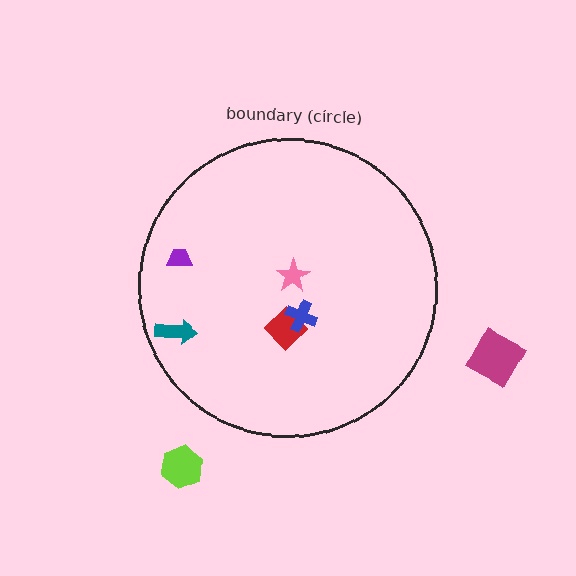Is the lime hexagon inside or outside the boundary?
Outside.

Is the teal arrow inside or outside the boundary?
Inside.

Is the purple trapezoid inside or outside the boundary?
Inside.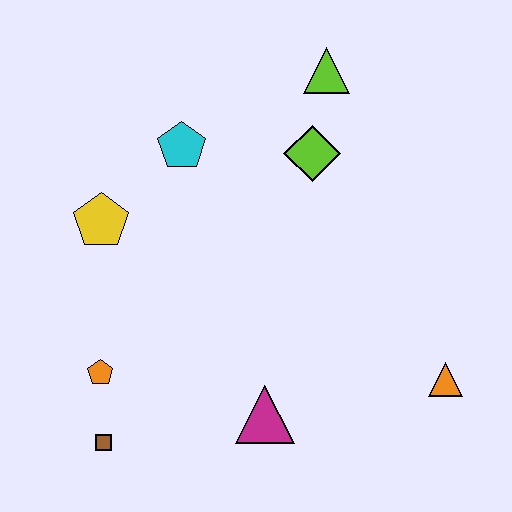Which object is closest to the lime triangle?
The lime diamond is closest to the lime triangle.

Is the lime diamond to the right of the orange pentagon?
Yes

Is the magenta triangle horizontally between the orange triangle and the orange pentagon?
Yes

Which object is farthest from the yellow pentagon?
The orange triangle is farthest from the yellow pentagon.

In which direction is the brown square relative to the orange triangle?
The brown square is to the left of the orange triangle.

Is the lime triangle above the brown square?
Yes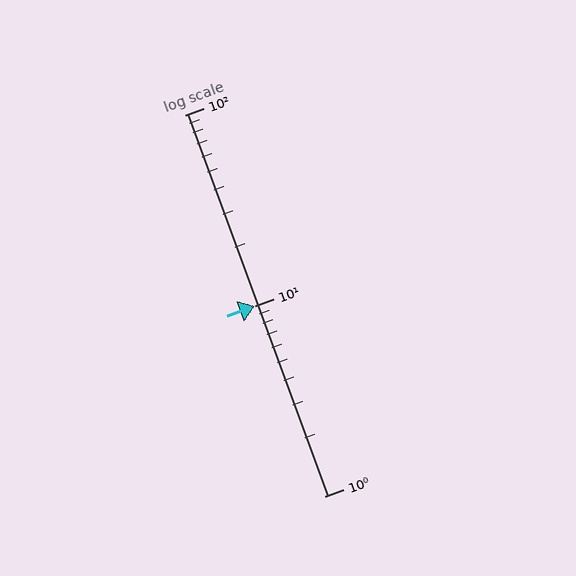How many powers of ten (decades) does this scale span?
The scale spans 2 decades, from 1 to 100.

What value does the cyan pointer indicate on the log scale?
The pointer indicates approximately 9.9.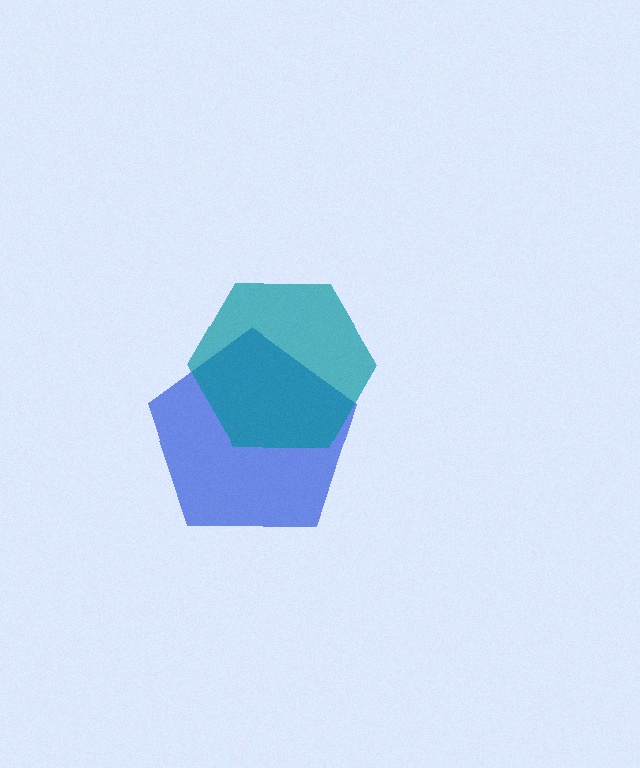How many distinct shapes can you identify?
There are 2 distinct shapes: a blue pentagon, a teal hexagon.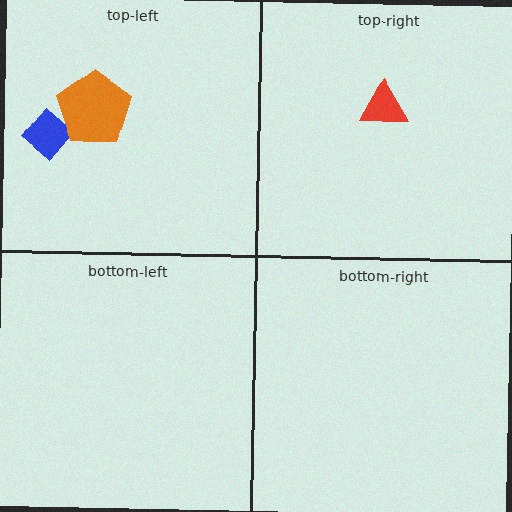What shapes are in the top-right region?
The red triangle.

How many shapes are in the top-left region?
2.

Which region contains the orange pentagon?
The top-left region.